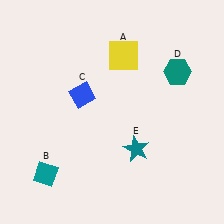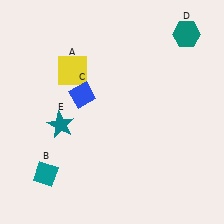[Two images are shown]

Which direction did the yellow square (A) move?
The yellow square (A) moved left.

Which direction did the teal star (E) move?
The teal star (E) moved left.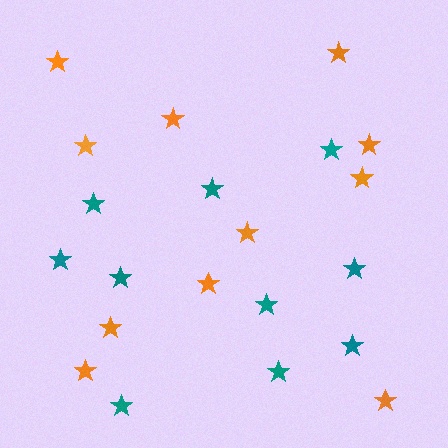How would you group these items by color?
There are 2 groups: one group of orange stars (11) and one group of teal stars (10).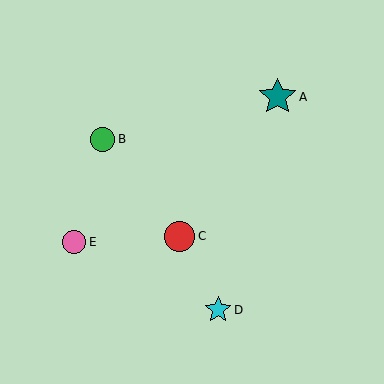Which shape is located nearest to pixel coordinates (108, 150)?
The green circle (labeled B) at (102, 139) is nearest to that location.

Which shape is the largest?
The teal star (labeled A) is the largest.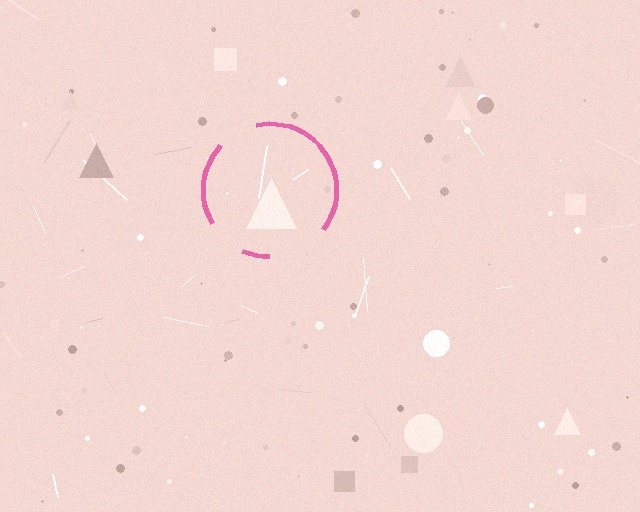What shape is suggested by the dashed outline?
The dashed outline suggests a circle.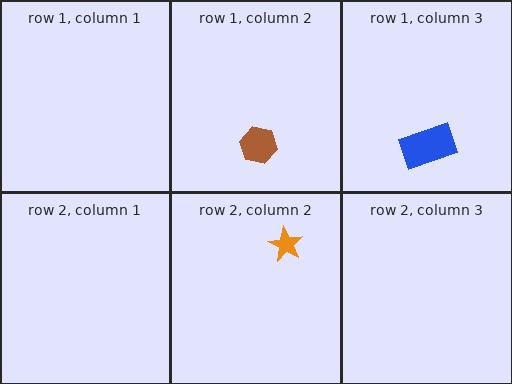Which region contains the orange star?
The row 2, column 2 region.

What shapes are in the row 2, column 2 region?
The orange star.